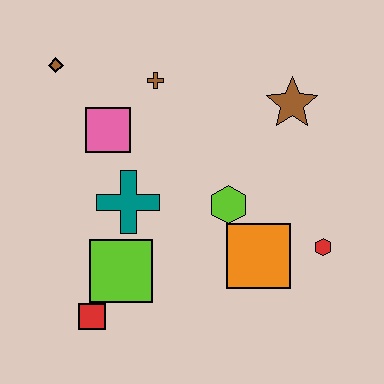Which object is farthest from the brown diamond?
The red hexagon is farthest from the brown diamond.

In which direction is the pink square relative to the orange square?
The pink square is to the left of the orange square.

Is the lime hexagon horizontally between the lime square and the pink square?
No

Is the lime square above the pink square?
No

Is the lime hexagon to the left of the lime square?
No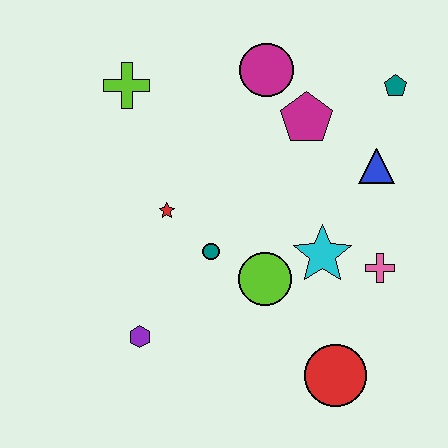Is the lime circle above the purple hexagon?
Yes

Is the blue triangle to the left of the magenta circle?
No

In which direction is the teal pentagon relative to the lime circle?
The teal pentagon is above the lime circle.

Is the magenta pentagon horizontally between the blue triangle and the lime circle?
Yes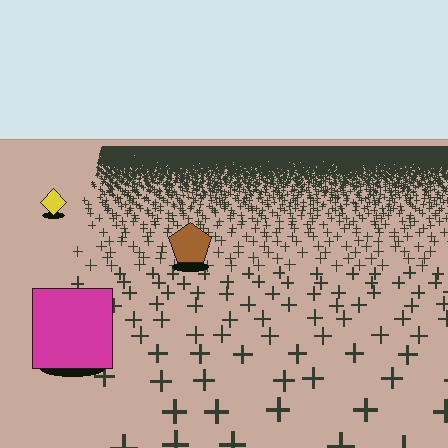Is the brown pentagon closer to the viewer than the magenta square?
No. The magenta square is closer — you can tell from the texture gradient: the ground texture is coarser near it.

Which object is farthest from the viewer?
The yellow diamond is farthest from the viewer. It appears smaller and the ground texture around it is denser.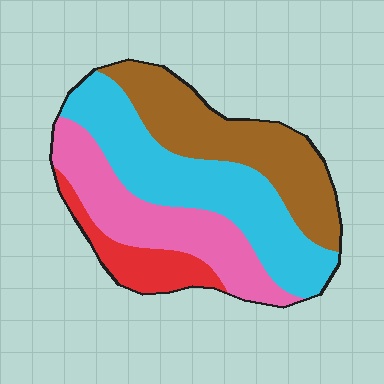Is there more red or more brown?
Brown.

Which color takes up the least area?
Red, at roughly 10%.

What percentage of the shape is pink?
Pink takes up between a quarter and a half of the shape.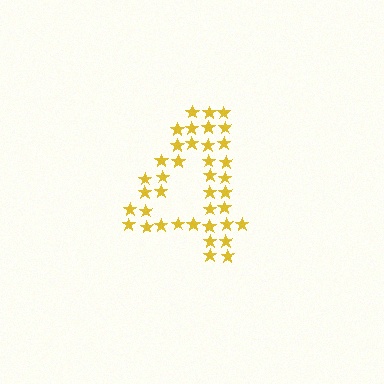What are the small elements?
The small elements are stars.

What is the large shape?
The large shape is the digit 4.